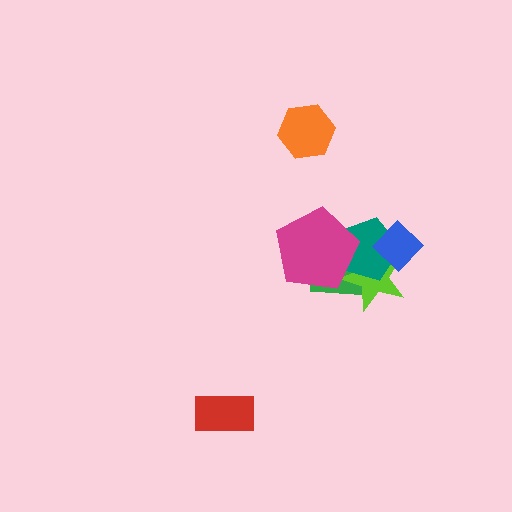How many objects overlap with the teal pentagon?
4 objects overlap with the teal pentagon.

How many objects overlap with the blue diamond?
2 objects overlap with the blue diamond.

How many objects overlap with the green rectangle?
3 objects overlap with the green rectangle.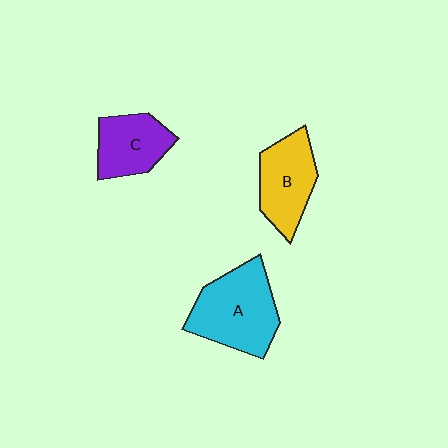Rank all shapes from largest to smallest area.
From largest to smallest: A (cyan), B (yellow), C (purple).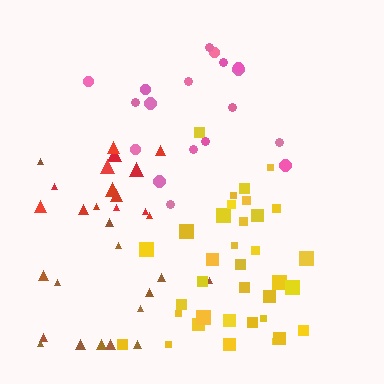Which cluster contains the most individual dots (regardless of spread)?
Yellow (35).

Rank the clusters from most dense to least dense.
red, yellow, pink, brown.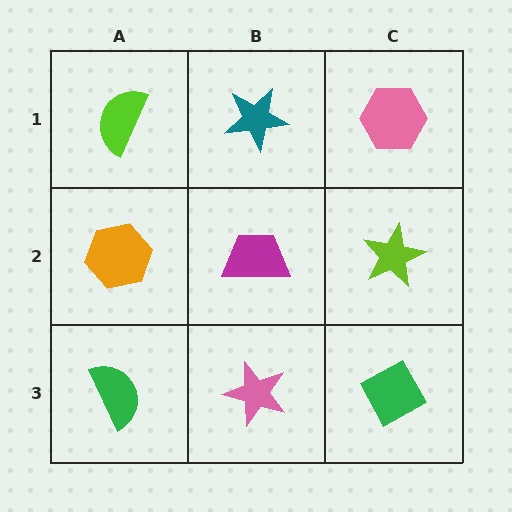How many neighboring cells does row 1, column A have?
2.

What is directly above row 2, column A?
A lime semicircle.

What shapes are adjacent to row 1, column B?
A magenta trapezoid (row 2, column B), a lime semicircle (row 1, column A), a pink hexagon (row 1, column C).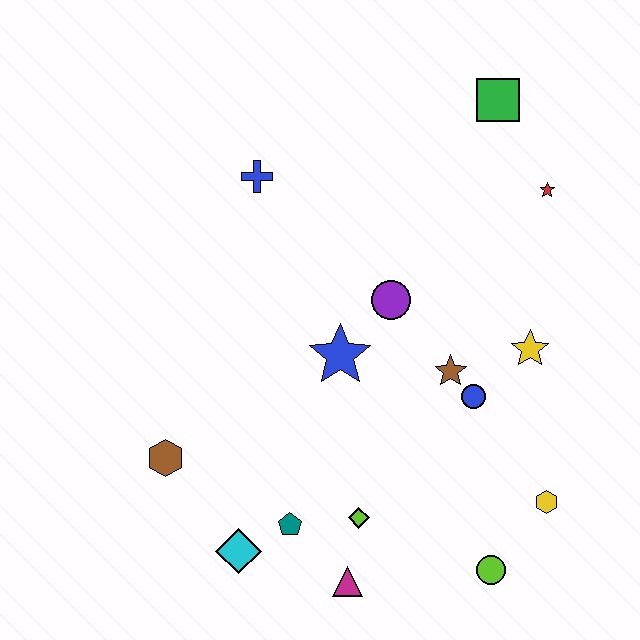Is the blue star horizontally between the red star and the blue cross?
Yes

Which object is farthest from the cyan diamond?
The green square is farthest from the cyan diamond.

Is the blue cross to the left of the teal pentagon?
Yes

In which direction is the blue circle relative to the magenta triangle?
The blue circle is above the magenta triangle.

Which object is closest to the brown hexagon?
The cyan diamond is closest to the brown hexagon.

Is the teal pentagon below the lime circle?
No